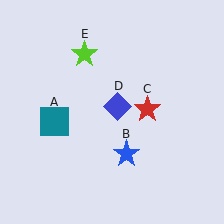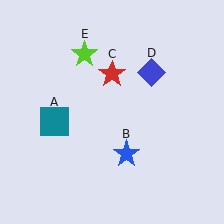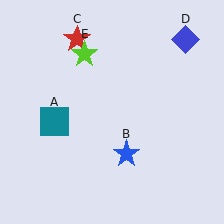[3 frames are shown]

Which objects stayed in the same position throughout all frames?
Teal square (object A) and blue star (object B) and lime star (object E) remained stationary.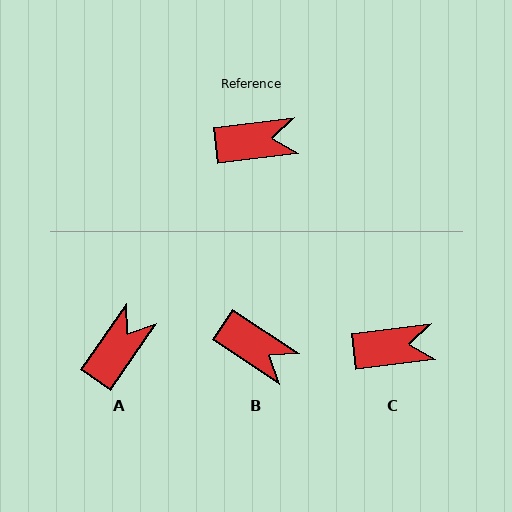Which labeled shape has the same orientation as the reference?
C.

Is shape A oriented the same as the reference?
No, it is off by about 48 degrees.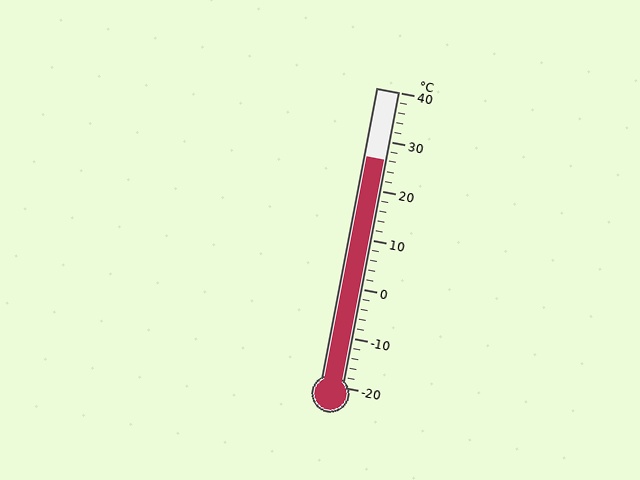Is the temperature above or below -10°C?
The temperature is above -10°C.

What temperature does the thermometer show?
The thermometer shows approximately 26°C.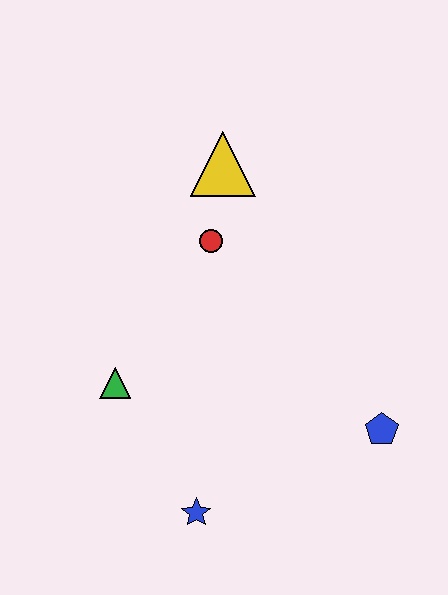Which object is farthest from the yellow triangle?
The blue star is farthest from the yellow triangle.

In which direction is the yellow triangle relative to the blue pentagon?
The yellow triangle is above the blue pentagon.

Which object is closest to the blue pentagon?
The blue star is closest to the blue pentagon.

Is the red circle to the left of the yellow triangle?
Yes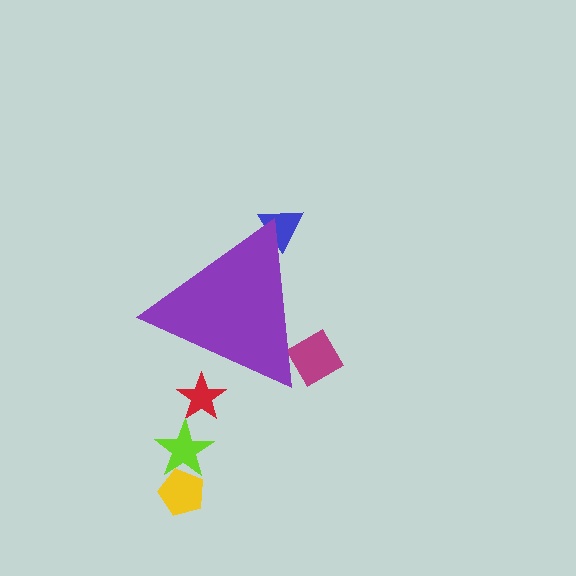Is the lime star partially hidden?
No, the lime star is fully visible.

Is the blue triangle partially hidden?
Yes, the blue triangle is partially hidden behind the purple triangle.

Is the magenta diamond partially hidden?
Yes, the magenta diamond is partially hidden behind the purple triangle.